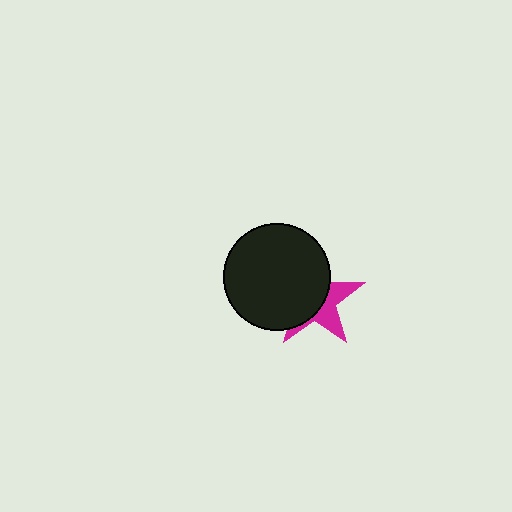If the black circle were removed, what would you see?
You would see the complete magenta star.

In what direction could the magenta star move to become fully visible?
The magenta star could move right. That would shift it out from behind the black circle entirely.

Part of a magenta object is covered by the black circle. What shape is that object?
It is a star.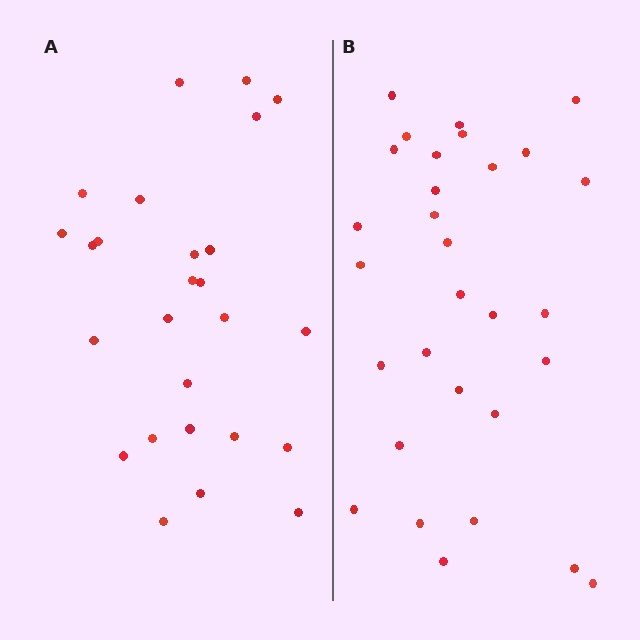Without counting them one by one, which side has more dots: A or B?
Region B (the right region) has more dots.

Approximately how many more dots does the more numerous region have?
Region B has about 4 more dots than region A.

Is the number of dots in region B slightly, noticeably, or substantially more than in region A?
Region B has only slightly more — the two regions are fairly close. The ratio is roughly 1.2 to 1.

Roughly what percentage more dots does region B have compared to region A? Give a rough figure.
About 15% more.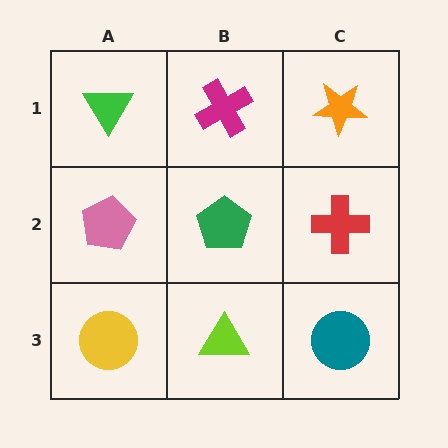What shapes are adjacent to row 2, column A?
A green triangle (row 1, column A), a yellow circle (row 3, column A), a green pentagon (row 2, column B).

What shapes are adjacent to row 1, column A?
A pink pentagon (row 2, column A), a magenta cross (row 1, column B).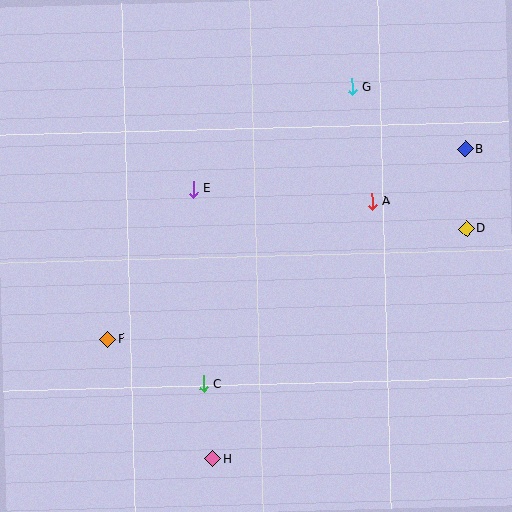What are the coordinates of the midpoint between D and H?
The midpoint between D and H is at (340, 344).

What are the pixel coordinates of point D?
Point D is at (467, 229).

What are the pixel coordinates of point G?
Point G is at (352, 87).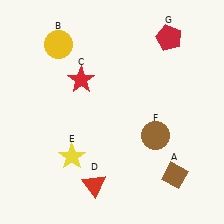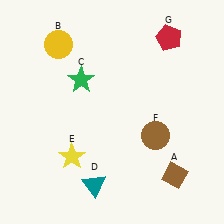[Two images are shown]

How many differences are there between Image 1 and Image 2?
There are 2 differences between the two images.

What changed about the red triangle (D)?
In Image 1, D is red. In Image 2, it changed to teal.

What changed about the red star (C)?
In Image 1, C is red. In Image 2, it changed to green.